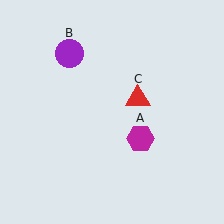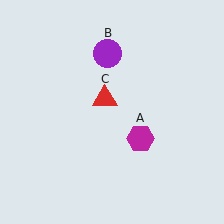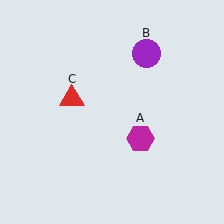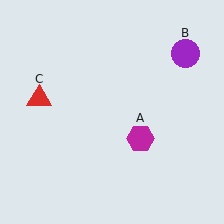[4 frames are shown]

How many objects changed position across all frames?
2 objects changed position: purple circle (object B), red triangle (object C).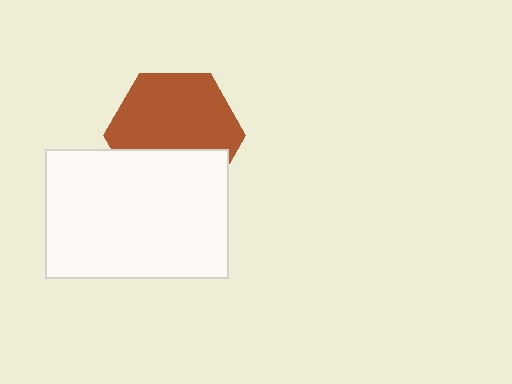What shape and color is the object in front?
The object in front is a white rectangle.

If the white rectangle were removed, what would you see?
You would see the complete brown hexagon.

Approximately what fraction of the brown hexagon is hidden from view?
Roughly 35% of the brown hexagon is hidden behind the white rectangle.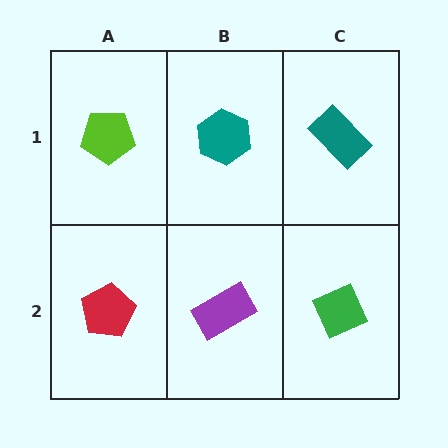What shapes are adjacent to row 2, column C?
A teal rectangle (row 1, column C), a purple rectangle (row 2, column B).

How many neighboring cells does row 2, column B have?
3.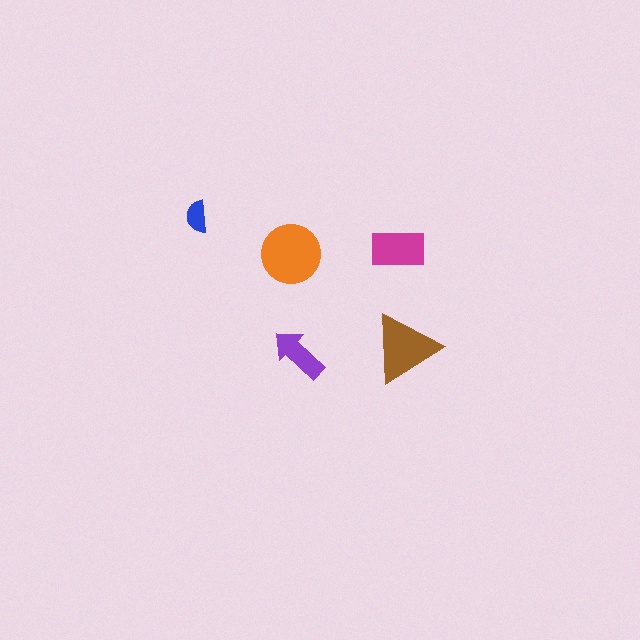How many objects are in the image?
There are 5 objects in the image.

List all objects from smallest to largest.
The blue semicircle, the purple arrow, the magenta rectangle, the brown triangle, the orange circle.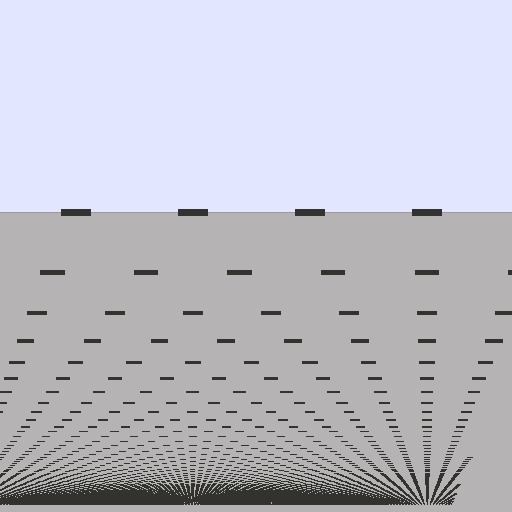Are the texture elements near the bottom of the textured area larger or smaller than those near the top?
Smaller. The gradient is inverted — elements near the bottom are smaller and denser.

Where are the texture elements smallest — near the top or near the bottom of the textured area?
Near the bottom.